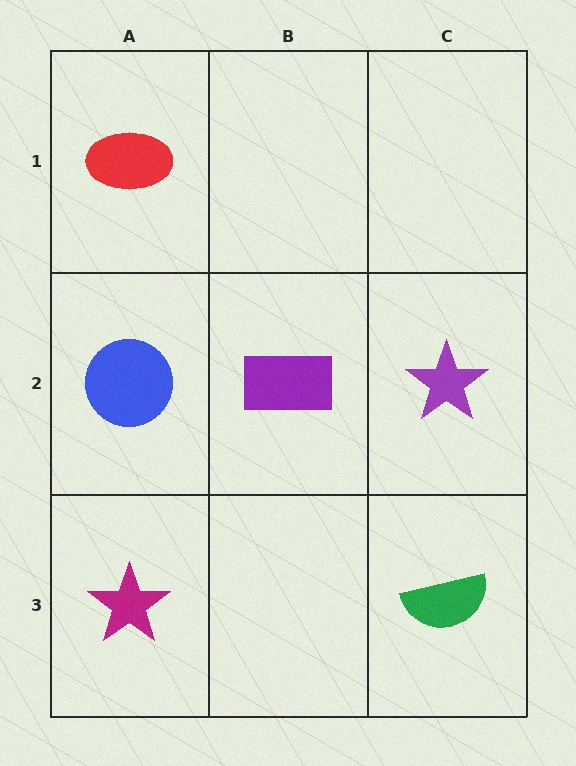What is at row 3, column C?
A green semicircle.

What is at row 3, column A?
A magenta star.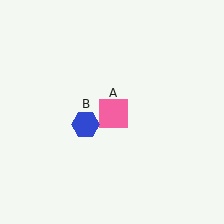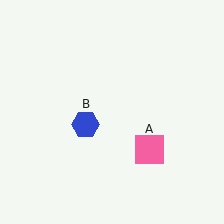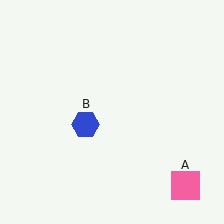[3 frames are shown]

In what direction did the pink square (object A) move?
The pink square (object A) moved down and to the right.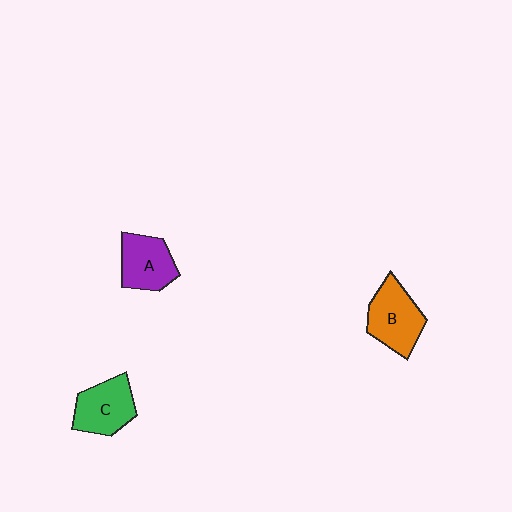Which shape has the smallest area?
Shape A (purple).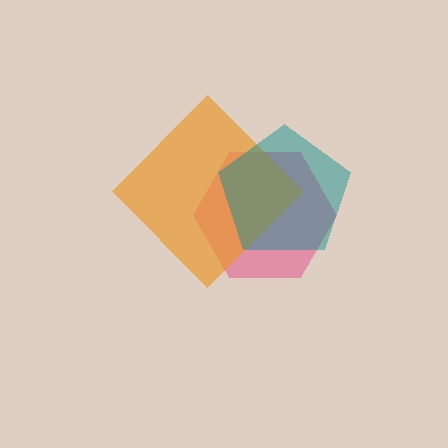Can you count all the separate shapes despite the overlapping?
Yes, there are 3 separate shapes.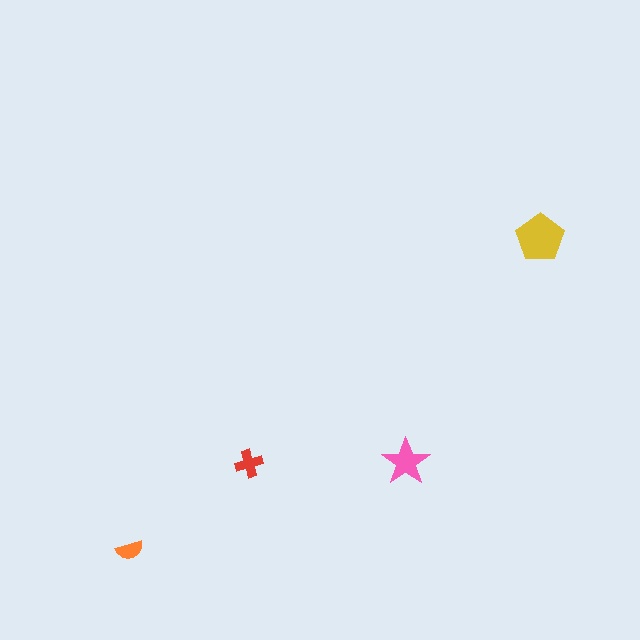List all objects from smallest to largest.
The orange semicircle, the red cross, the pink star, the yellow pentagon.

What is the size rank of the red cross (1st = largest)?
3rd.